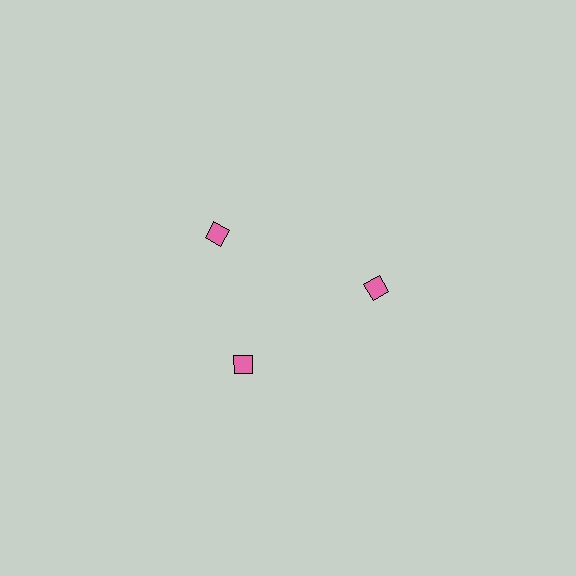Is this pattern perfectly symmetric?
No. The 3 pink squares are arranged in a ring, but one element near the 11 o'clock position is rotated out of alignment along the ring, breaking the 3-fold rotational symmetry.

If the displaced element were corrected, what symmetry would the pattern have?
It would have 3-fold rotational symmetry — the pattern would map onto itself every 120 degrees.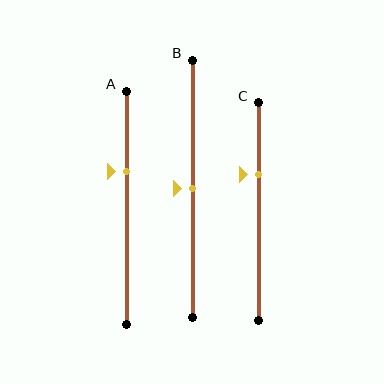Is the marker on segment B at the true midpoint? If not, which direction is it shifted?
Yes, the marker on segment B is at the true midpoint.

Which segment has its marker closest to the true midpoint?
Segment B has its marker closest to the true midpoint.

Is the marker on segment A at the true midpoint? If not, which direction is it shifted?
No, the marker on segment A is shifted upward by about 15% of the segment length.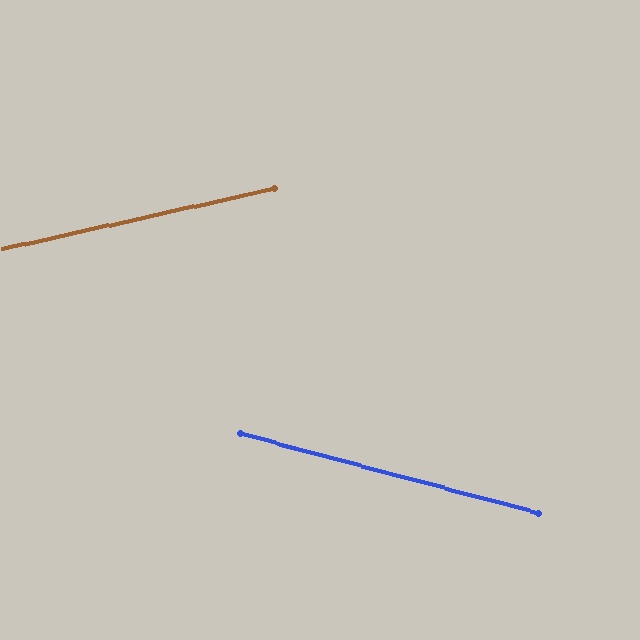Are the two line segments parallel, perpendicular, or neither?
Neither parallel nor perpendicular — they differ by about 27°.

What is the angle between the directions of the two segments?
Approximately 27 degrees.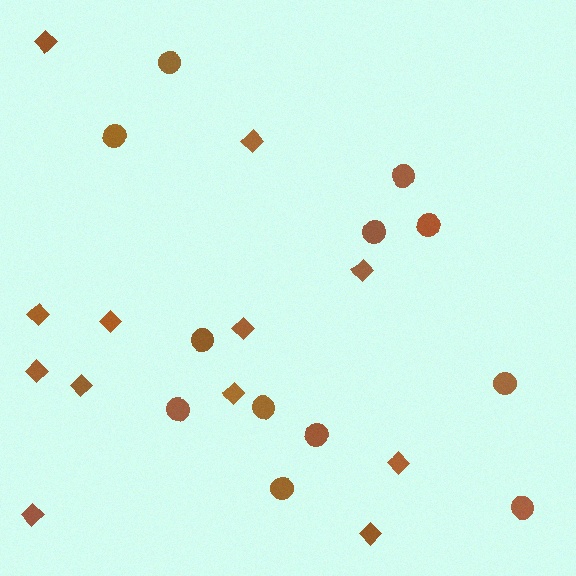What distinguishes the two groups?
There are 2 groups: one group of circles (12) and one group of diamonds (12).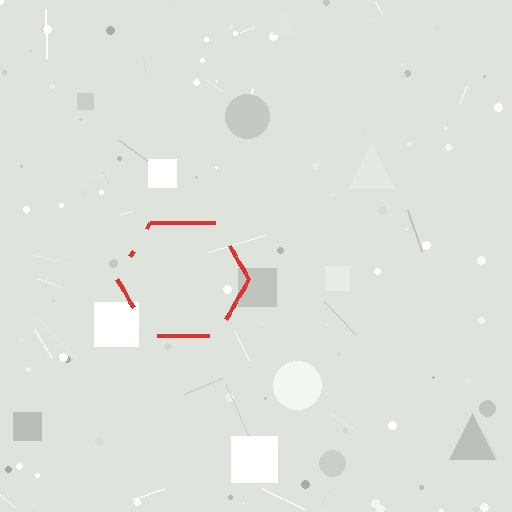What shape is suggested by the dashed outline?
The dashed outline suggests a hexagon.